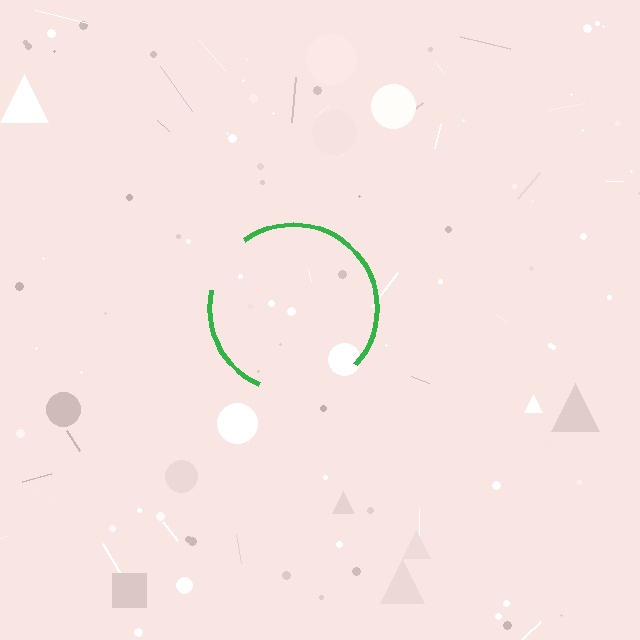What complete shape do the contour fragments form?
The contour fragments form a circle.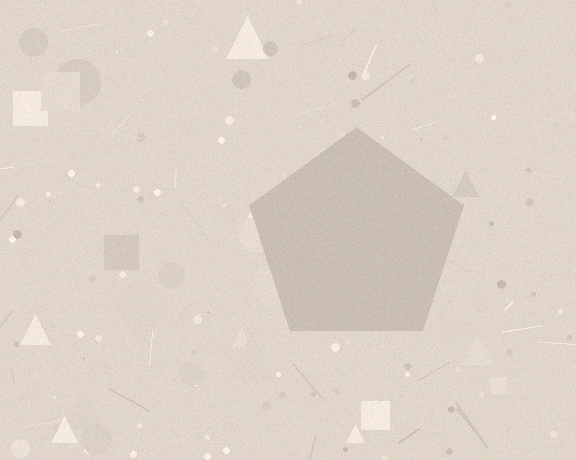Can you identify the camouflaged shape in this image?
The camouflaged shape is a pentagon.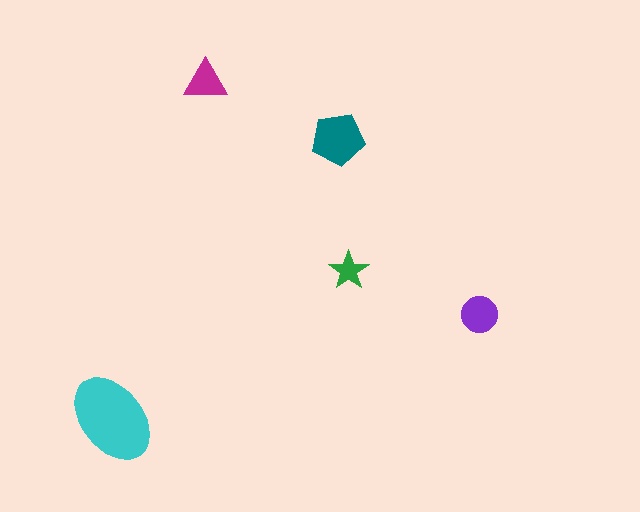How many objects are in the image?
There are 5 objects in the image.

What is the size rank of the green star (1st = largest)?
5th.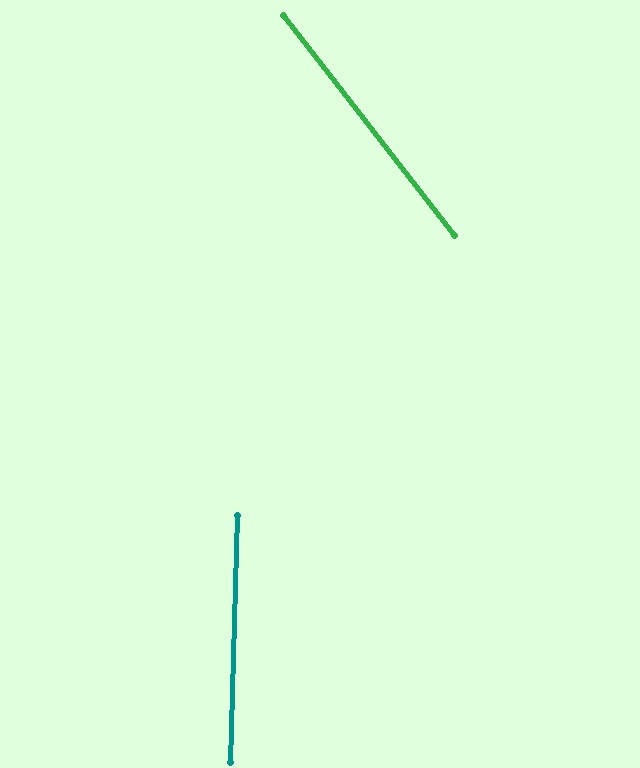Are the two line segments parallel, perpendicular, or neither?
Neither parallel nor perpendicular — they differ by about 40°.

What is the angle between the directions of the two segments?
Approximately 40 degrees.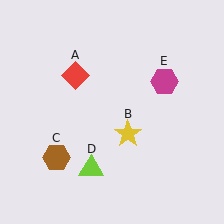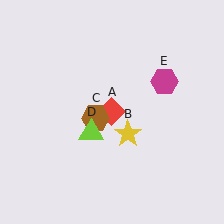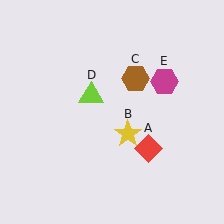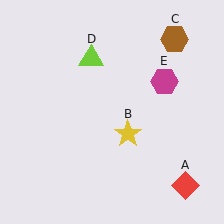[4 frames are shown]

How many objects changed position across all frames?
3 objects changed position: red diamond (object A), brown hexagon (object C), lime triangle (object D).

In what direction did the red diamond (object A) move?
The red diamond (object A) moved down and to the right.